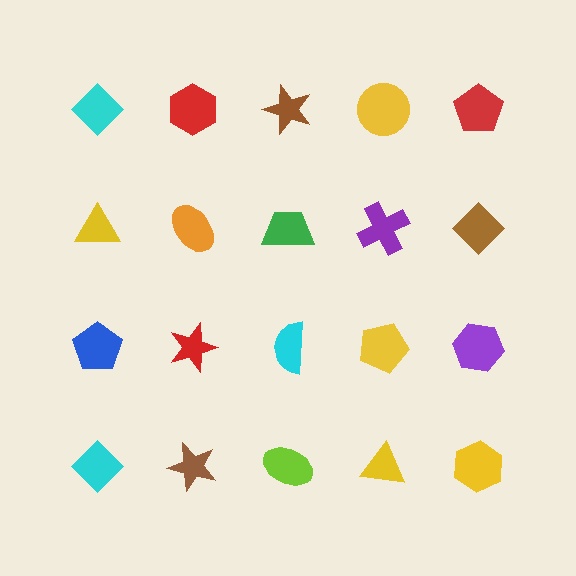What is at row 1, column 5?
A red pentagon.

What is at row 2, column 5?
A brown diamond.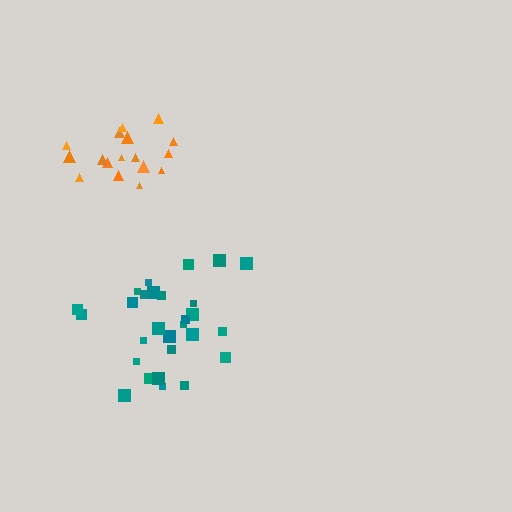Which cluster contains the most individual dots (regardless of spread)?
Teal (28).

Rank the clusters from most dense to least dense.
orange, teal.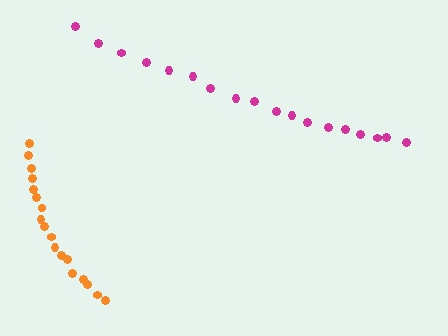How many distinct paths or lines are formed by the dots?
There are 2 distinct paths.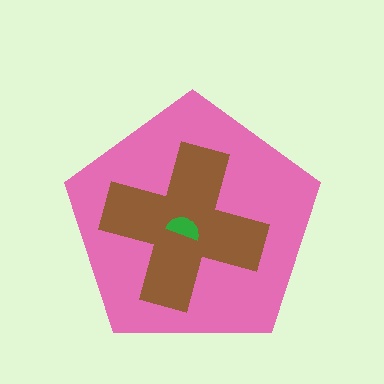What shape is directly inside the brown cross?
The green semicircle.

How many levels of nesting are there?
3.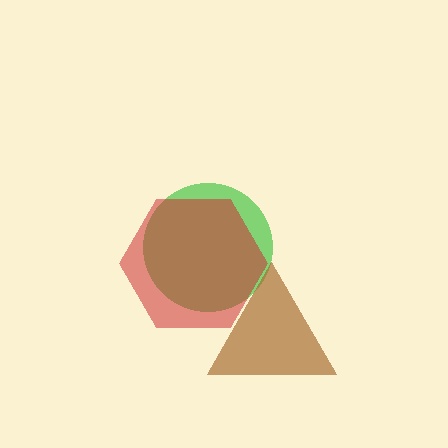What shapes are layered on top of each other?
The layered shapes are: a green circle, a red hexagon, a brown triangle.